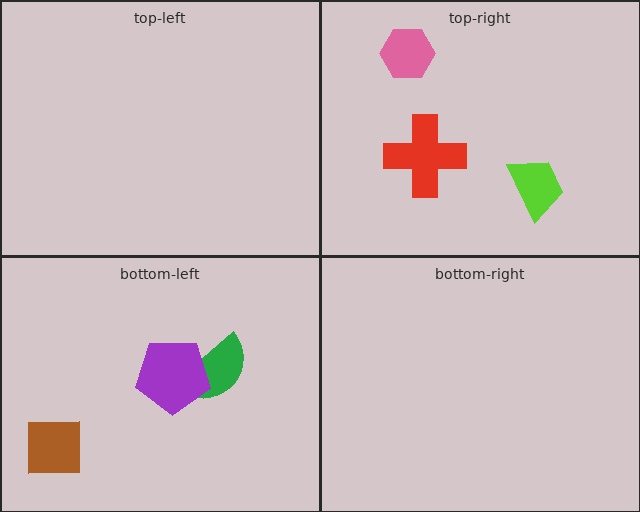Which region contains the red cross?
The top-right region.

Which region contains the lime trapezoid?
The top-right region.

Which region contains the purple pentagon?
The bottom-left region.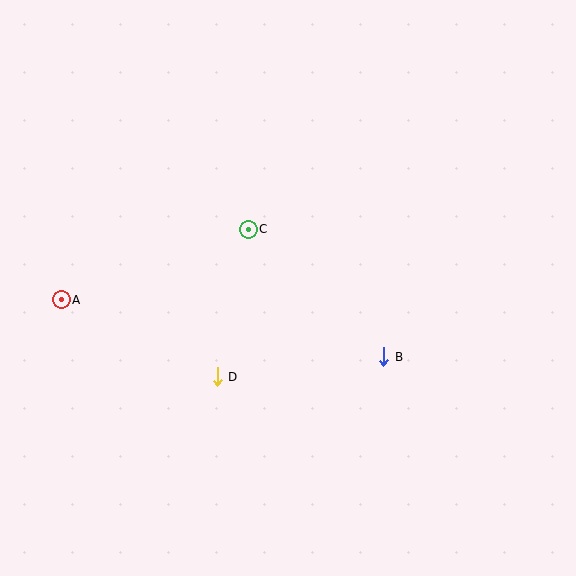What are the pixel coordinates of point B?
Point B is at (384, 357).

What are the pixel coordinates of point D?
Point D is at (217, 377).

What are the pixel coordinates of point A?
Point A is at (61, 300).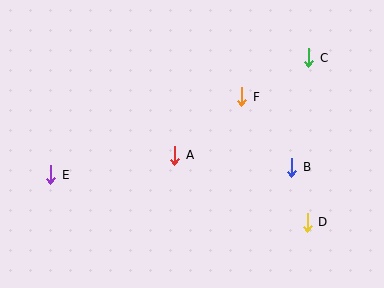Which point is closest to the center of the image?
Point A at (175, 155) is closest to the center.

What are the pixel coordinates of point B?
Point B is at (292, 167).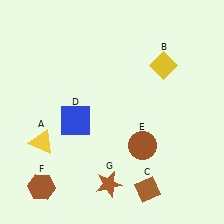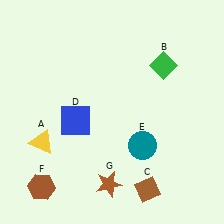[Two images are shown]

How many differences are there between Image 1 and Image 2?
There are 2 differences between the two images.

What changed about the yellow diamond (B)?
In Image 1, B is yellow. In Image 2, it changed to green.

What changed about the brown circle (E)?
In Image 1, E is brown. In Image 2, it changed to teal.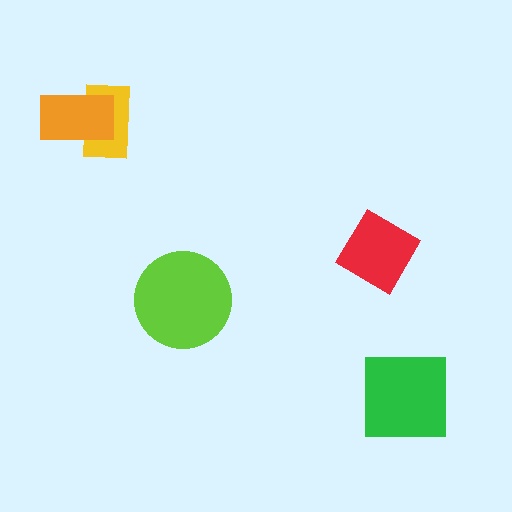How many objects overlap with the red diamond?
0 objects overlap with the red diamond.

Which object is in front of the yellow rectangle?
The orange rectangle is in front of the yellow rectangle.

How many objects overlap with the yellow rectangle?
1 object overlaps with the yellow rectangle.